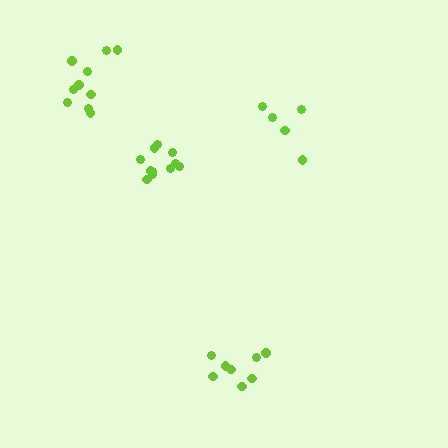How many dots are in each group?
Group 1: 11 dots, Group 2: 5 dots, Group 3: 8 dots, Group 4: 10 dots (34 total).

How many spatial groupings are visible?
There are 4 spatial groupings.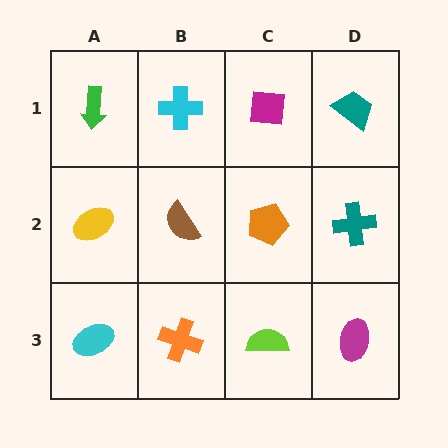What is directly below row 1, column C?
An orange pentagon.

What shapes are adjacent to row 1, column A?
A yellow ellipse (row 2, column A), a cyan cross (row 1, column B).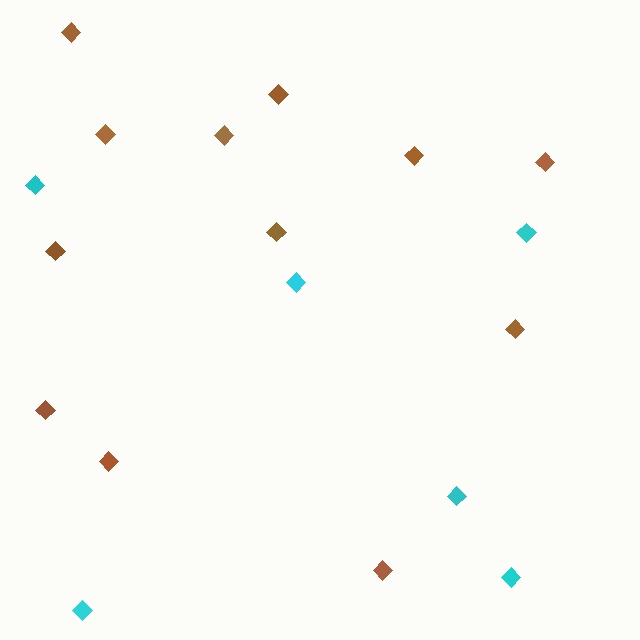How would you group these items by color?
There are 2 groups: one group of cyan diamonds (6) and one group of brown diamonds (12).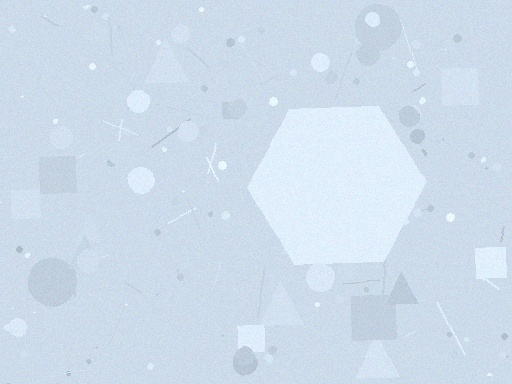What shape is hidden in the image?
A hexagon is hidden in the image.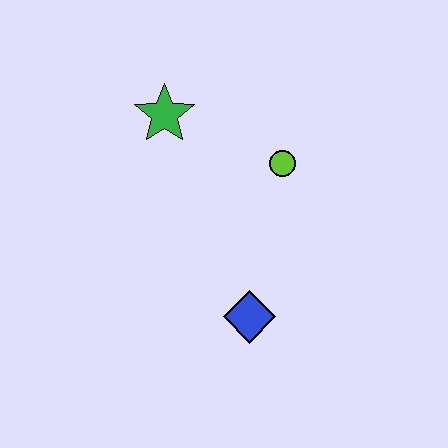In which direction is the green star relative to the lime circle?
The green star is to the left of the lime circle.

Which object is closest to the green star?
The lime circle is closest to the green star.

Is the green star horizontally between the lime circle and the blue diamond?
No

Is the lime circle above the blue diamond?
Yes